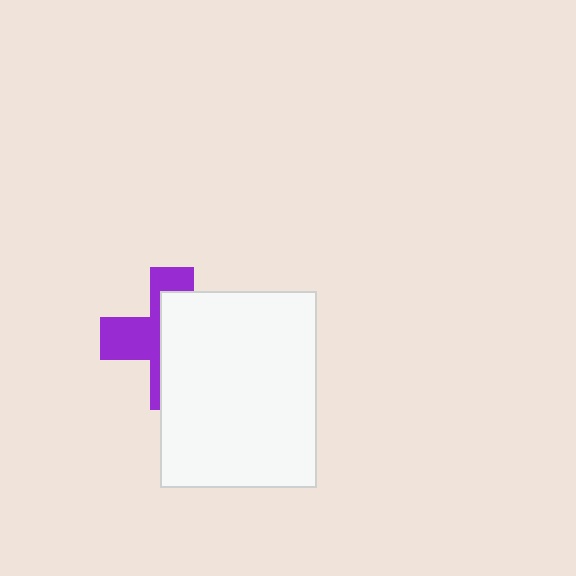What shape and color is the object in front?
The object in front is a white rectangle.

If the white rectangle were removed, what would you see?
You would see the complete purple cross.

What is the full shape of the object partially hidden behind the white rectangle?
The partially hidden object is a purple cross.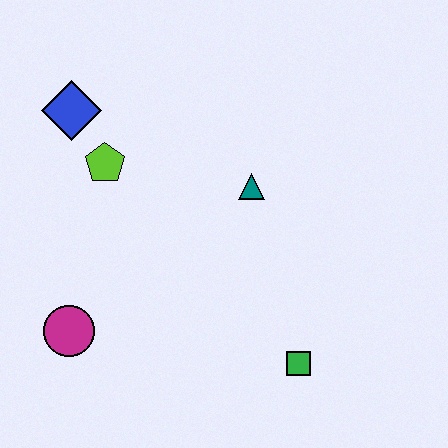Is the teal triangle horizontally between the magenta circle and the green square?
Yes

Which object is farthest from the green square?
The blue diamond is farthest from the green square.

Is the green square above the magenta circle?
No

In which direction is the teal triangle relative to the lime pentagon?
The teal triangle is to the right of the lime pentagon.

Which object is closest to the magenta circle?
The lime pentagon is closest to the magenta circle.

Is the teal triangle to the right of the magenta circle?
Yes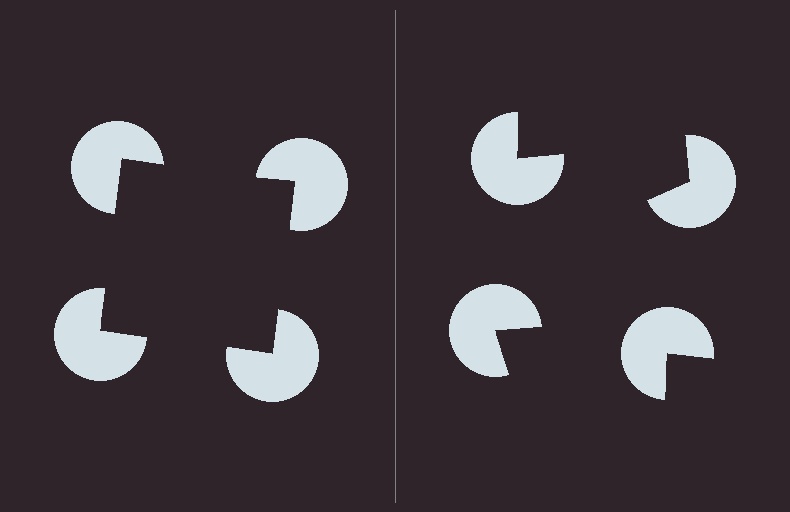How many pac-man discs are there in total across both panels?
8 — 4 on each side.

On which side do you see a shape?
An illusory square appears on the left side. On the right side the wedge cuts are rotated, so no coherent shape forms.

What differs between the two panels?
The pac-man discs are positioned identically on both sides; only the wedge orientations differ. On the left they align to a square; on the right they are misaligned.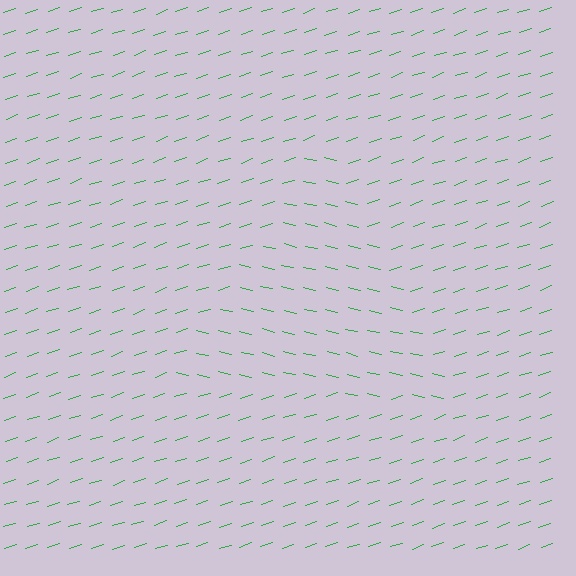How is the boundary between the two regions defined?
The boundary is defined purely by a change in line orientation (approximately 31 degrees difference). All lines are the same color and thickness.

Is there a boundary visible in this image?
Yes, there is a texture boundary formed by a change in line orientation.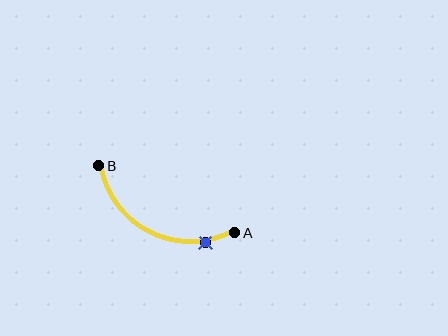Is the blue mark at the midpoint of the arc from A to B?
No. The blue mark lies on the arc but is closer to endpoint A. The arc midpoint would be at the point on the curve equidistant along the arc from both A and B.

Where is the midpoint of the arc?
The arc midpoint is the point on the curve farthest from the straight line joining A and B. It sits below that line.